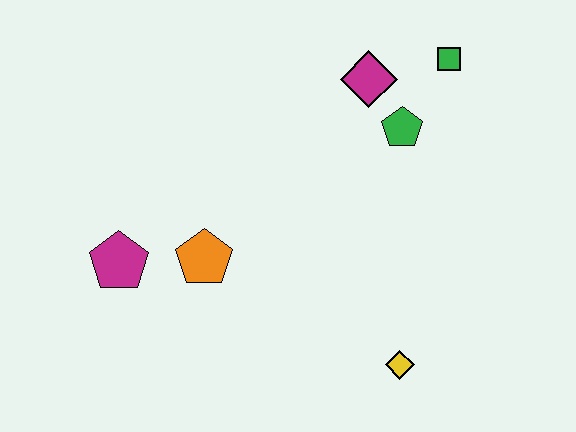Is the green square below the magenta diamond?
No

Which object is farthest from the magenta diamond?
The magenta pentagon is farthest from the magenta diamond.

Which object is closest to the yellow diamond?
The orange pentagon is closest to the yellow diamond.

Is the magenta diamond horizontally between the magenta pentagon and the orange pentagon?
No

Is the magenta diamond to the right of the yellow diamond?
No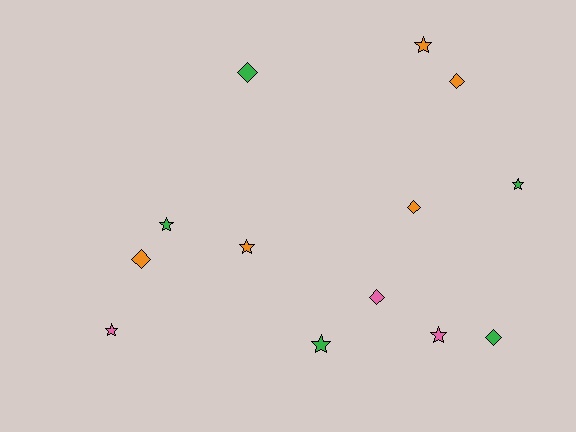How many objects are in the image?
There are 13 objects.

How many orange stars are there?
There are 2 orange stars.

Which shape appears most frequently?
Star, with 7 objects.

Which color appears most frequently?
Orange, with 5 objects.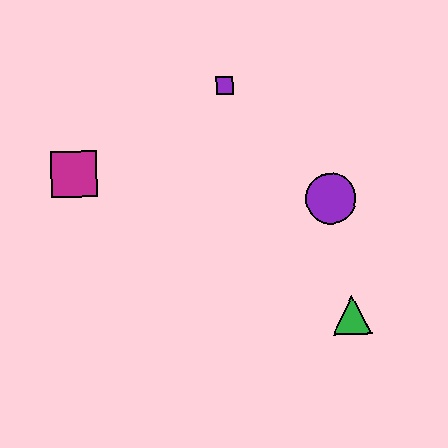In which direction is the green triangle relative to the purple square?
The green triangle is below the purple square.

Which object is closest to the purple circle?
The green triangle is closest to the purple circle.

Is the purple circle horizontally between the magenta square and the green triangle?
Yes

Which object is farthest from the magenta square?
The green triangle is farthest from the magenta square.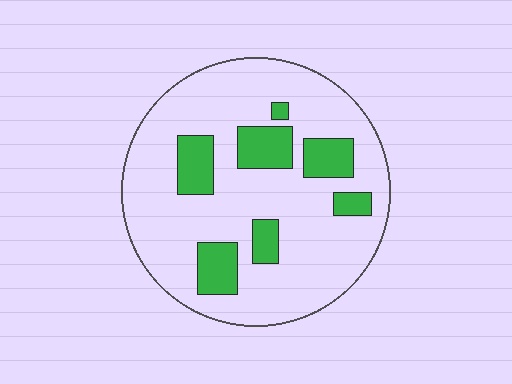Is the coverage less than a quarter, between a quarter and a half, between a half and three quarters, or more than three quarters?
Less than a quarter.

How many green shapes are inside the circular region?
7.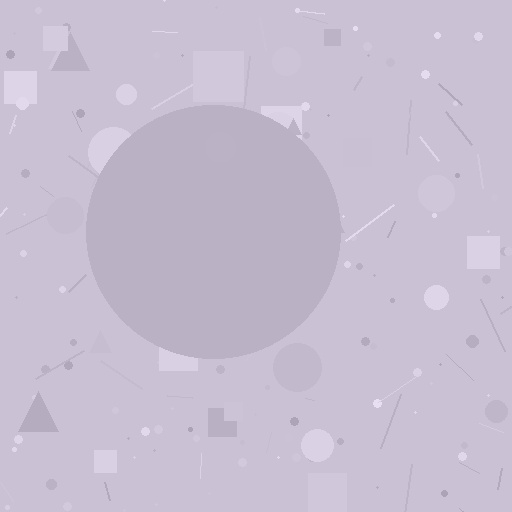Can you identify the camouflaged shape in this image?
The camouflaged shape is a circle.